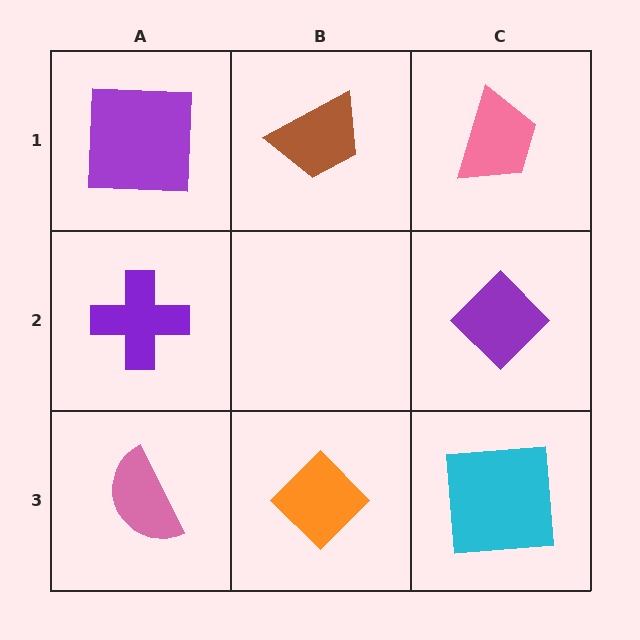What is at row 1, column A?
A purple square.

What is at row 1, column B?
A brown trapezoid.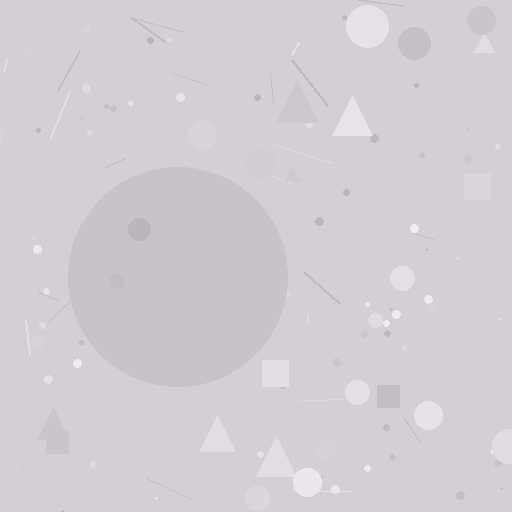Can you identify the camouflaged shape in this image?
The camouflaged shape is a circle.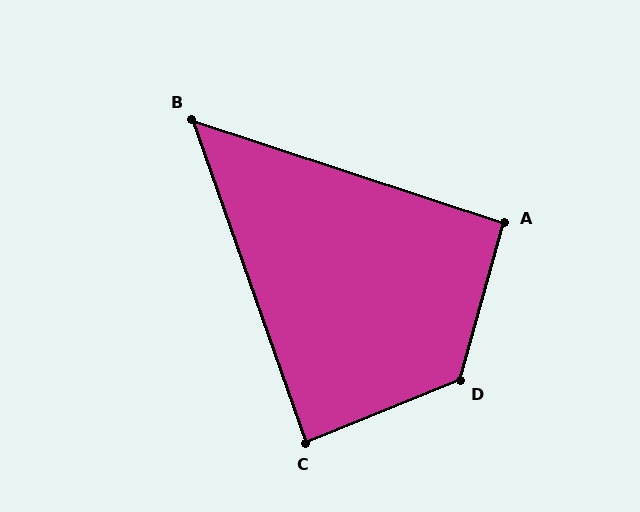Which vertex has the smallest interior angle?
B, at approximately 52 degrees.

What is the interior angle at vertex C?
Approximately 87 degrees (approximately right).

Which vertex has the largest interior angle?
D, at approximately 128 degrees.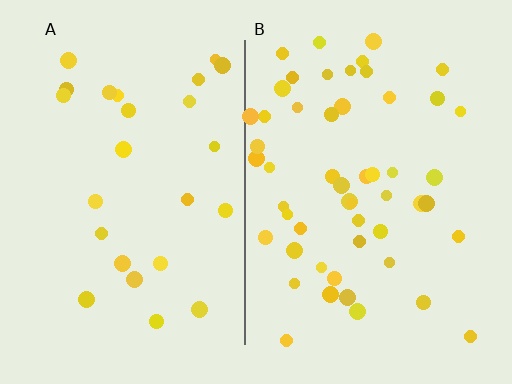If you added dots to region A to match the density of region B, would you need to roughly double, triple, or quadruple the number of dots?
Approximately double.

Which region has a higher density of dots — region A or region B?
B (the right).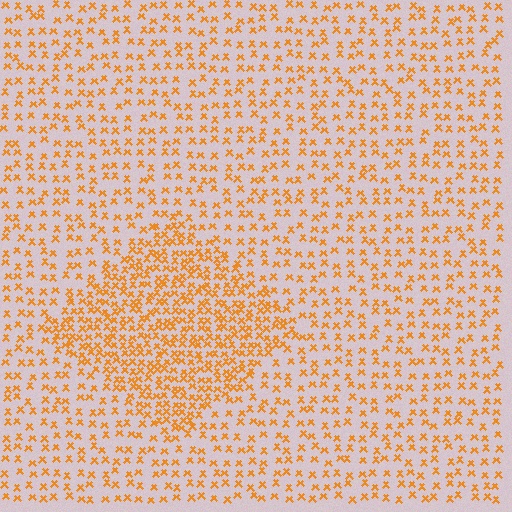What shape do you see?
I see a diamond.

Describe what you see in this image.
The image contains small orange elements arranged at two different densities. A diamond-shaped region is visible where the elements are more densely packed than the surrounding area.